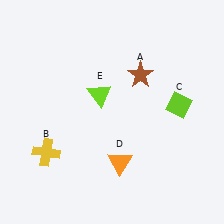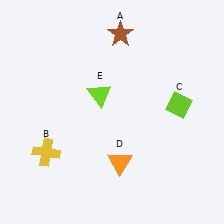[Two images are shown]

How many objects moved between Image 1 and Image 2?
1 object moved between the two images.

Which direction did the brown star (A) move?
The brown star (A) moved up.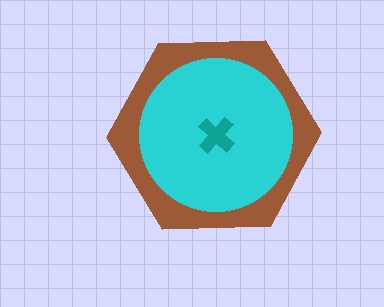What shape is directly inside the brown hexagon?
The cyan circle.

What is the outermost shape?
The brown hexagon.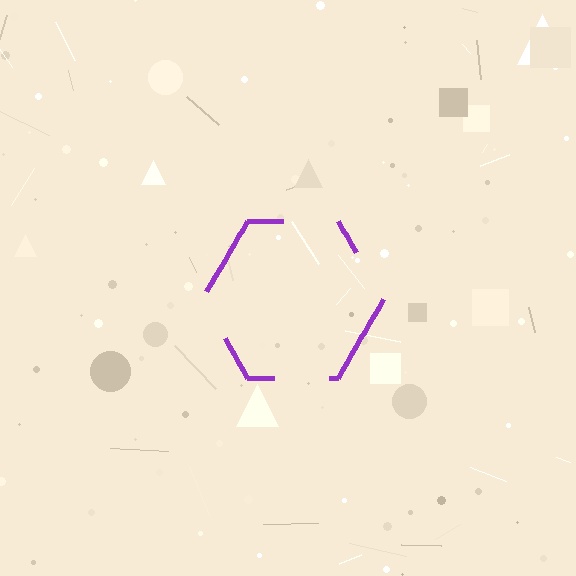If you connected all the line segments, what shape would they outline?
They would outline a hexagon.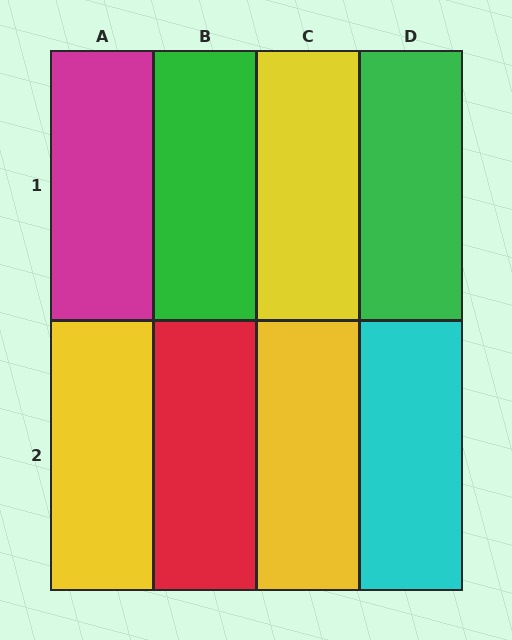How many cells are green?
2 cells are green.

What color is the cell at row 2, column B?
Red.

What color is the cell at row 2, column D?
Cyan.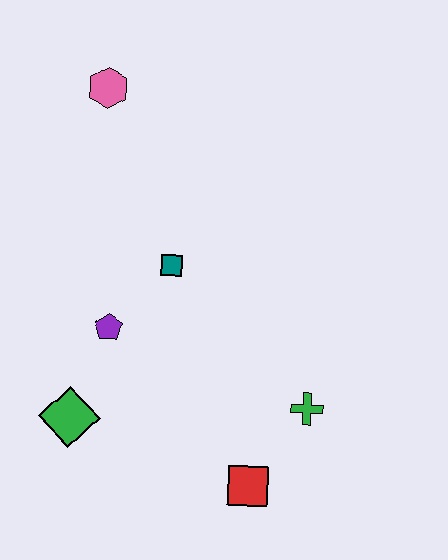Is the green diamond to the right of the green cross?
No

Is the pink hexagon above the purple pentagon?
Yes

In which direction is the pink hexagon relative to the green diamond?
The pink hexagon is above the green diamond.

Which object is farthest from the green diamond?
The pink hexagon is farthest from the green diamond.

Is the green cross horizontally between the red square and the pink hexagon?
No